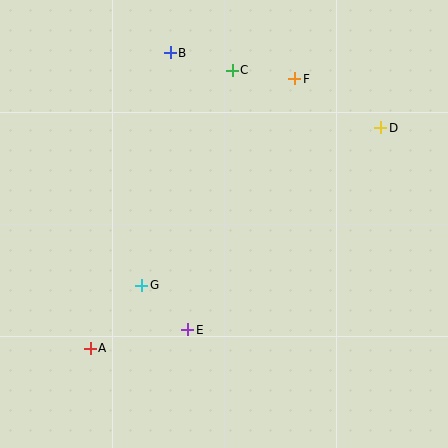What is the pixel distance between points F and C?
The distance between F and C is 63 pixels.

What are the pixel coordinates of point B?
Point B is at (170, 53).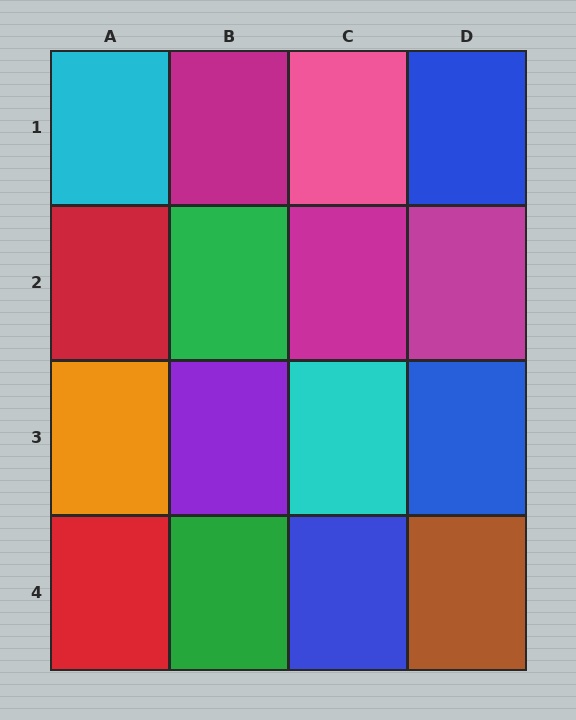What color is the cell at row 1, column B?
Magenta.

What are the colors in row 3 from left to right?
Orange, purple, cyan, blue.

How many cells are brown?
1 cell is brown.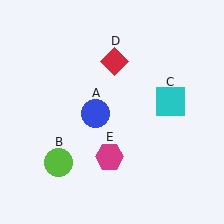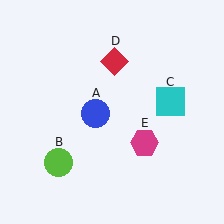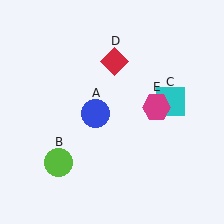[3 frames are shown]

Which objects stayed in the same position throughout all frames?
Blue circle (object A) and lime circle (object B) and cyan square (object C) and red diamond (object D) remained stationary.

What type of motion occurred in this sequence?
The magenta hexagon (object E) rotated counterclockwise around the center of the scene.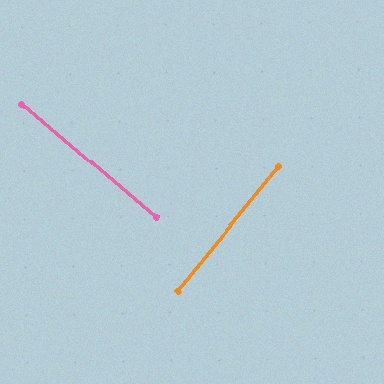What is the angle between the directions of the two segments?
Approximately 88 degrees.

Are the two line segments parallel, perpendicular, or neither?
Perpendicular — they meet at approximately 88°.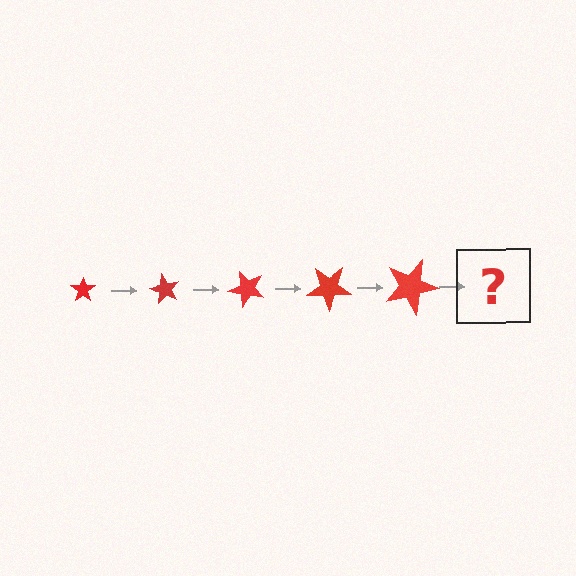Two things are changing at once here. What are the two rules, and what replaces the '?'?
The two rules are that the star grows larger each step and it rotates 60 degrees each step. The '?' should be a star, larger than the previous one and rotated 300 degrees from the start.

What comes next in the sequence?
The next element should be a star, larger than the previous one and rotated 300 degrees from the start.